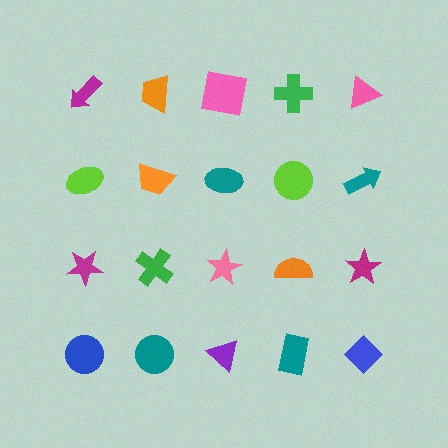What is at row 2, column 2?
An orange trapezoid.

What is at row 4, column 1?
A blue circle.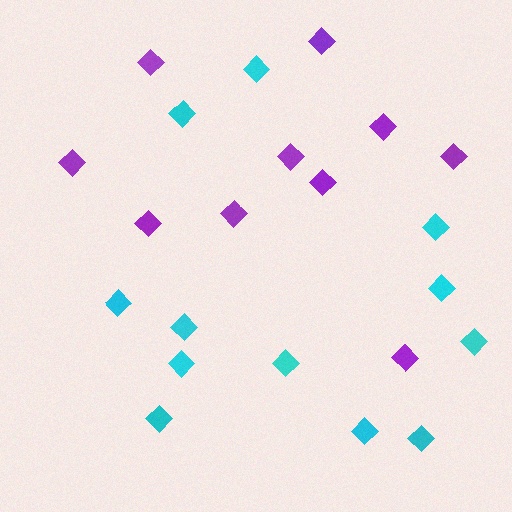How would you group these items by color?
There are 2 groups: one group of cyan diamonds (12) and one group of purple diamonds (10).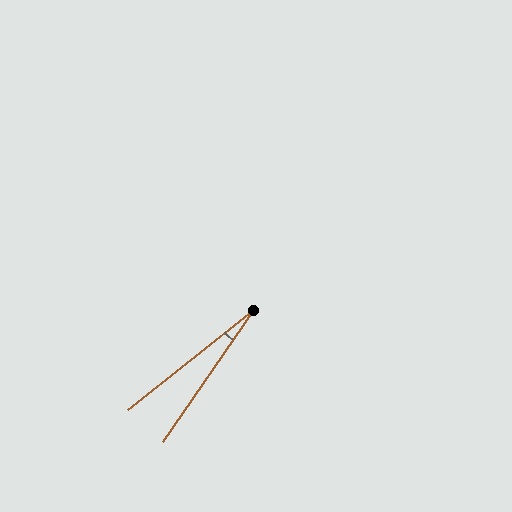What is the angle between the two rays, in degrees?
Approximately 17 degrees.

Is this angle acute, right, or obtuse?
It is acute.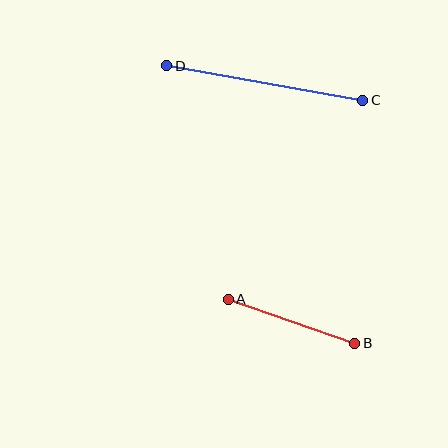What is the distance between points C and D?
The distance is approximately 199 pixels.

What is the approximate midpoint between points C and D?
The midpoint is at approximately (265, 83) pixels.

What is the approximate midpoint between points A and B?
The midpoint is at approximately (292, 321) pixels.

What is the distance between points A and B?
The distance is approximately 134 pixels.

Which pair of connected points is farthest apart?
Points C and D are farthest apart.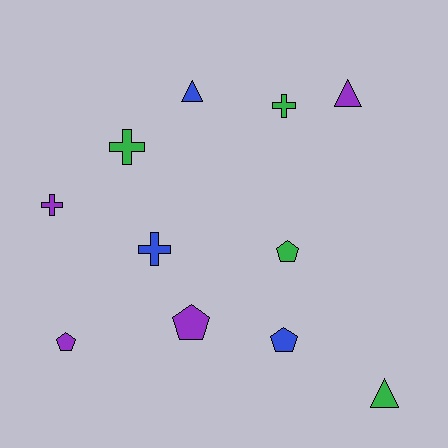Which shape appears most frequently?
Pentagon, with 4 objects.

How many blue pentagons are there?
There is 1 blue pentagon.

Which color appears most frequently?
Purple, with 4 objects.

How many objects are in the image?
There are 11 objects.